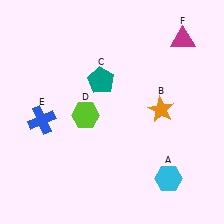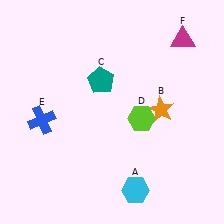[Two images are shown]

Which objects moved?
The objects that moved are: the cyan hexagon (A), the lime hexagon (D).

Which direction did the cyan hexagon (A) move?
The cyan hexagon (A) moved left.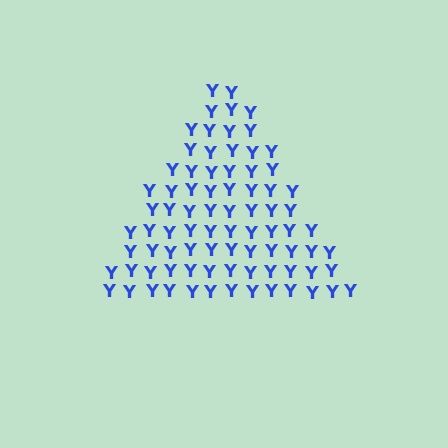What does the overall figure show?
The overall figure shows a triangle.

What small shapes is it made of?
It is made of small letter Y's.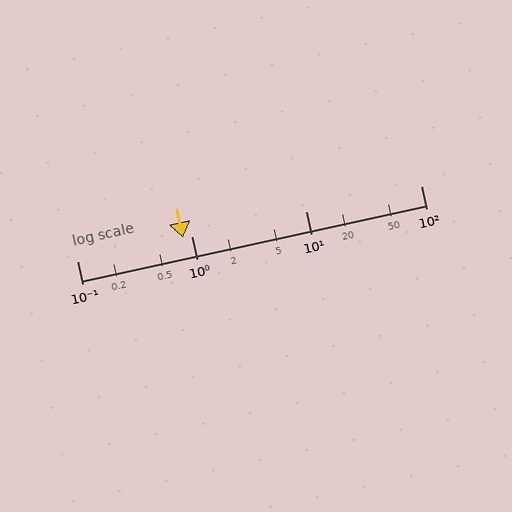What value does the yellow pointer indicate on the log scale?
The pointer indicates approximately 0.84.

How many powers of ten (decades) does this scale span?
The scale spans 3 decades, from 0.1 to 100.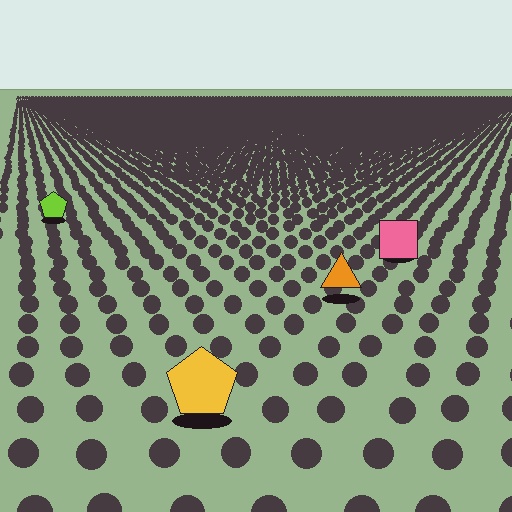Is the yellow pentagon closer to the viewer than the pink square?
Yes. The yellow pentagon is closer — you can tell from the texture gradient: the ground texture is coarser near it.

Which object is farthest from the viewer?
The lime pentagon is farthest from the viewer. It appears smaller and the ground texture around it is denser.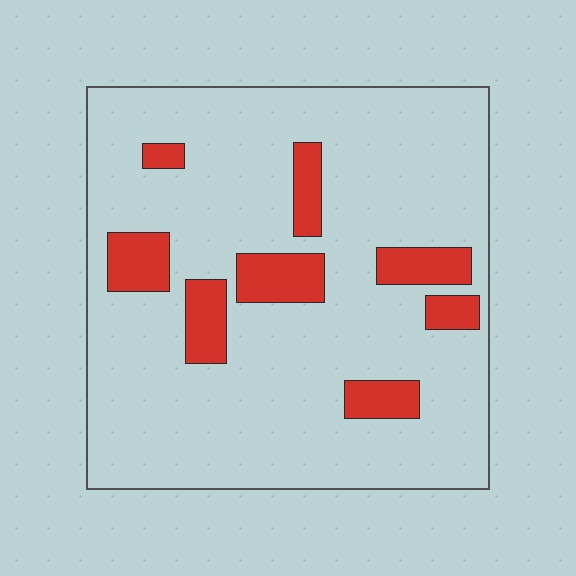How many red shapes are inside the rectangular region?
8.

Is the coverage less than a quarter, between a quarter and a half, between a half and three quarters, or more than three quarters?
Less than a quarter.